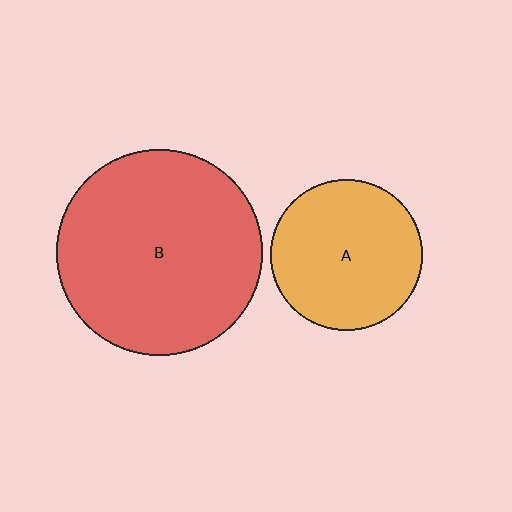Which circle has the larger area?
Circle B (red).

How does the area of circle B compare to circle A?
Approximately 1.9 times.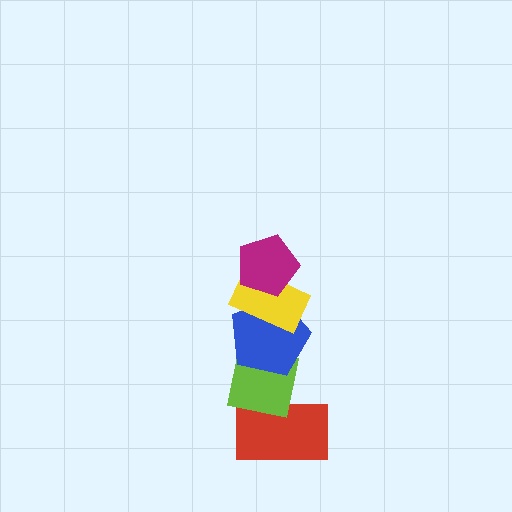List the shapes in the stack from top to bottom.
From top to bottom: the magenta pentagon, the yellow rectangle, the blue pentagon, the lime square, the red rectangle.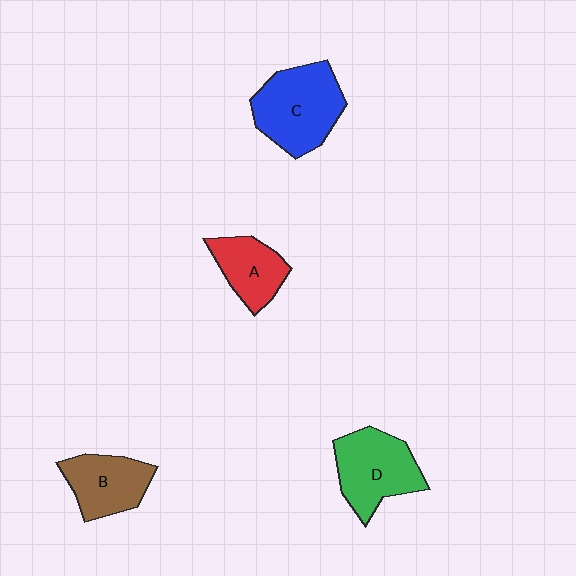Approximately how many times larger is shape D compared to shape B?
Approximately 1.3 times.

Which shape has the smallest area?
Shape A (red).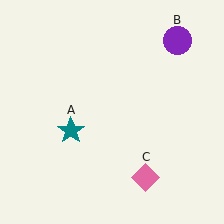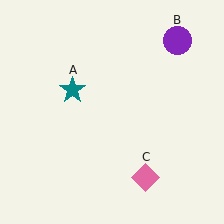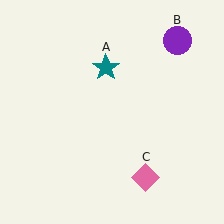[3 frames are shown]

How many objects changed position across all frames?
1 object changed position: teal star (object A).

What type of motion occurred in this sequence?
The teal star (object A) rotated clockwise around the center of the scene.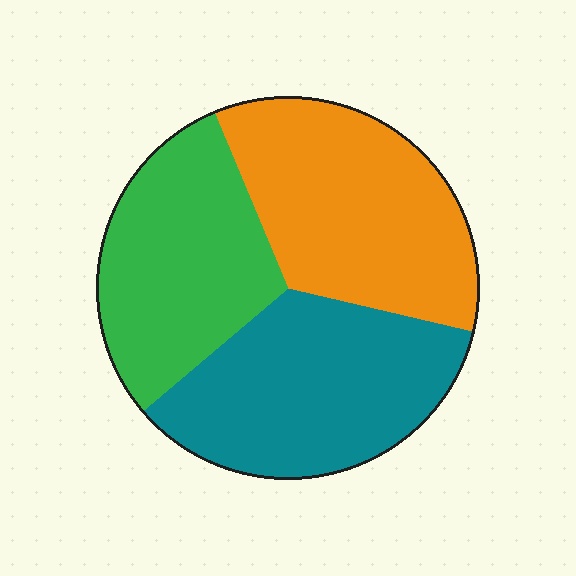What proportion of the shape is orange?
Orange covers roughly 35% of the shape.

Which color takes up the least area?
Green, at roughly 30%.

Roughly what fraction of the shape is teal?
Teal covers around 35% of the shape.